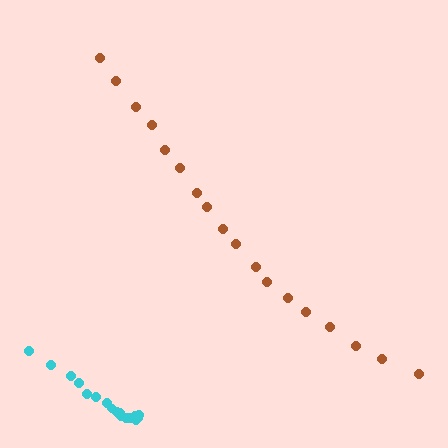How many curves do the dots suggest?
There are 2 distinct paths.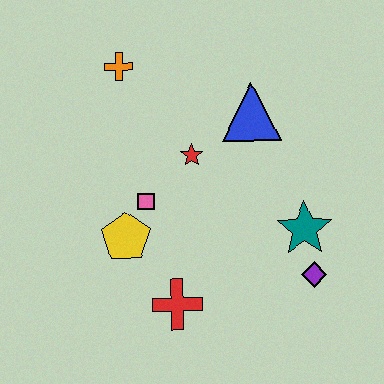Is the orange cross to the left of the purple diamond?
Yes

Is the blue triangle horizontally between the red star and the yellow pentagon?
No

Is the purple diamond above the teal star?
No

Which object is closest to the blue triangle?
The red star is closest to the blue triangle.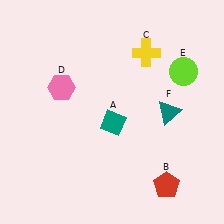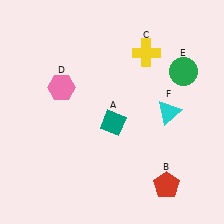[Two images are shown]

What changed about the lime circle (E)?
In Image 1, E is lime. In Image 2, it changed to green.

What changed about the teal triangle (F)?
In Image 1, F is teal. In Image 2, it changed to cyan.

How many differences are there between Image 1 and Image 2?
There are 2 differences between the two images.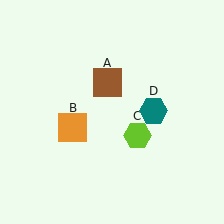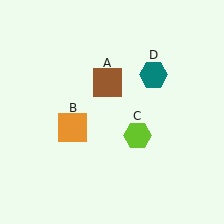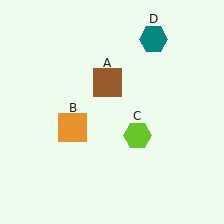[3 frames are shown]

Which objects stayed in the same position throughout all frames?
Brown square (object A) and orange square (object B) and lime hexagon (object C) remained stationary.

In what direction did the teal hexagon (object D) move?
The teal hexagon (object D) moved up.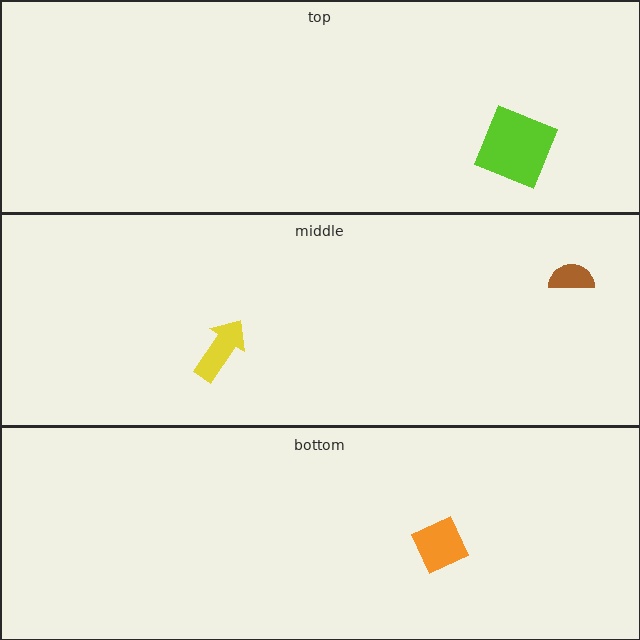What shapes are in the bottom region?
The orange diamond.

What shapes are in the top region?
The lime square.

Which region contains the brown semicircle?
The middle region.